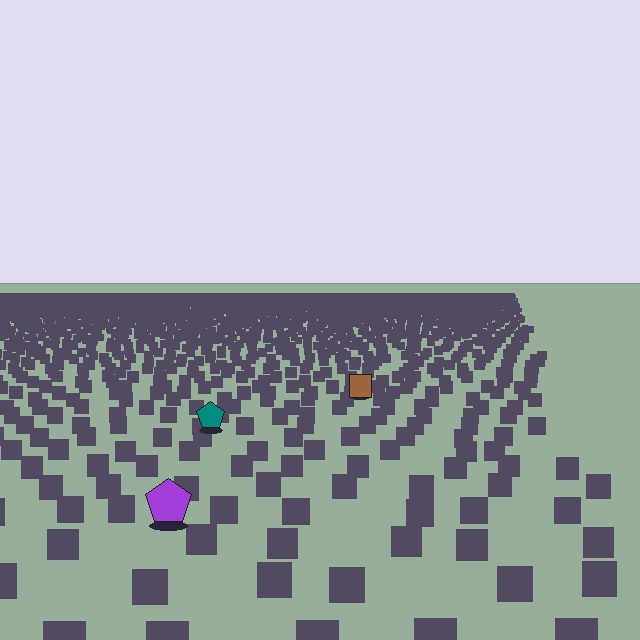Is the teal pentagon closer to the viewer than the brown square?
Yes. The teal pentagon is closer — you can tell from the texture gradient: the ground texture is coarser near it.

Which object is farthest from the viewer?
The brown square is farthest from the viewer. It appears smaller and the ground texture around it is denser.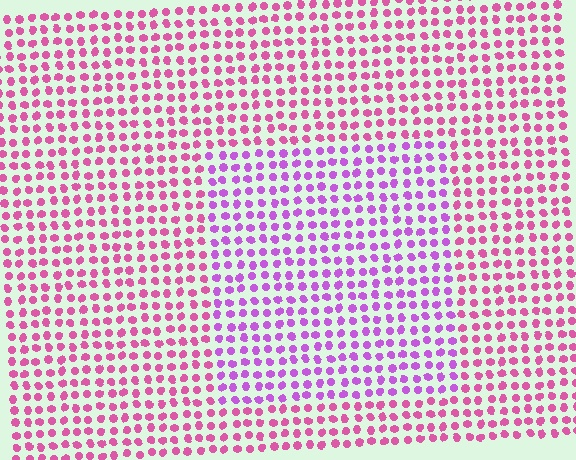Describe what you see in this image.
The image is filled with small pink elements in a uniform arrangement. A rectangle-shaped region is visible where the elements are tinted to a slightly different hue, forming a subtle color boundary.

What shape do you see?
I see a rectangle.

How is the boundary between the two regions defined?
The boundary is defined purely by a slight shift in hue (about 35 degrees). Spacing, size, and orientation are identical on both sides.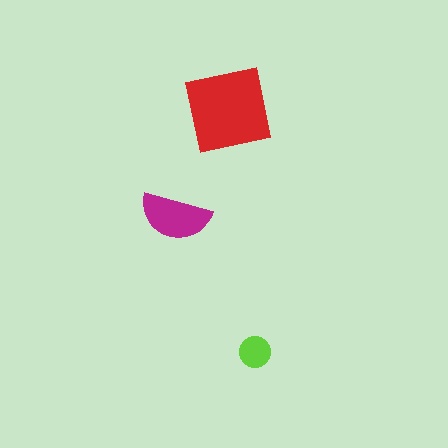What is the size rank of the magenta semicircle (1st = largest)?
2nd.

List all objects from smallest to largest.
The lime circle, the magenta semicircle, the red square.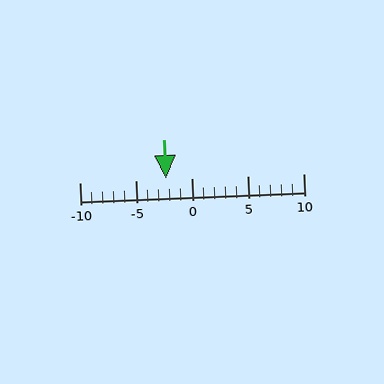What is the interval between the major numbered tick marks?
The major tick marks are spaced 5 units apart.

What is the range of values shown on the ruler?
The ruler shows values from -10 to 10.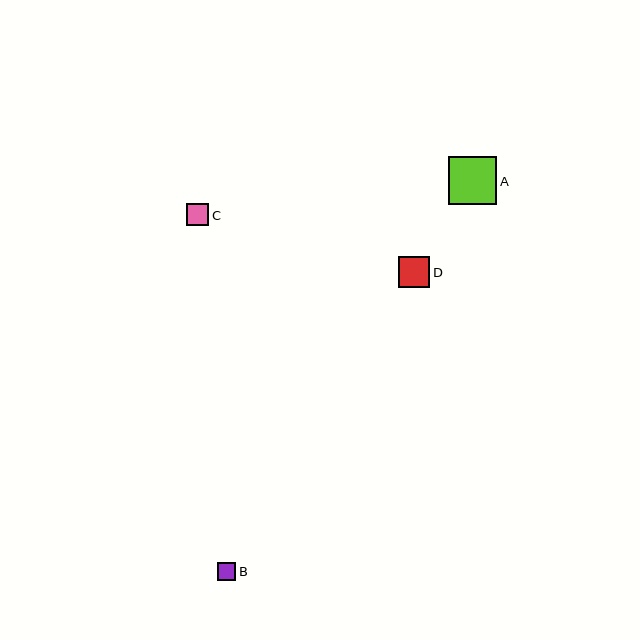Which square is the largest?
Square A is the largest with a size of approximately 48 pixels.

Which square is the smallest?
Square B is the smallest with a size of approximately 18 pixels.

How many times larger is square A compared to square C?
Square A is approximately 2.1 times the size of square C.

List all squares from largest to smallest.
From largest to smallest: A, D, C, B.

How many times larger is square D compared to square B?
Square D is approximately 1.7 times the size of square B.